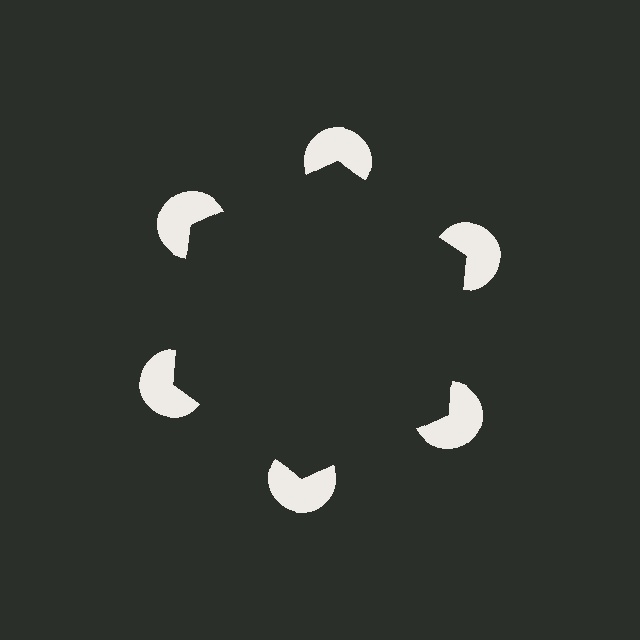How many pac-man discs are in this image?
There are 6 — one at each vertex of the illusory hexagon.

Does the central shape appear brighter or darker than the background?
It typically appears slightly darker than the background, even though no actual brightness change is drawn.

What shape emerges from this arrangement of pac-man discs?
An illusory hexagon — its edges are inferred from the aligned wedge cuts in the pac-man discs, not physically drawn.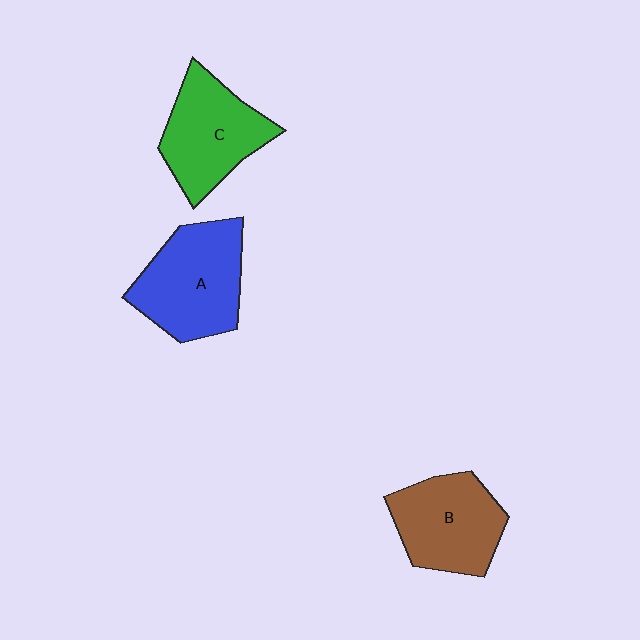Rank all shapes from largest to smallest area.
From largest to smallest: A (blue), C (green), B (brown).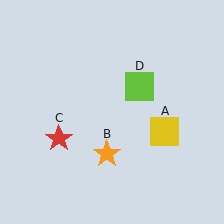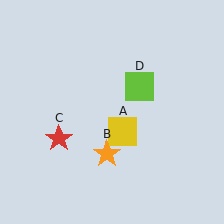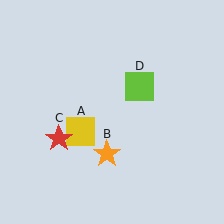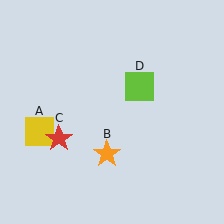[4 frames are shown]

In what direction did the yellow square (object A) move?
The yellow square (object A) moved left.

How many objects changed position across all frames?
1 object changed position: yellow square (object A).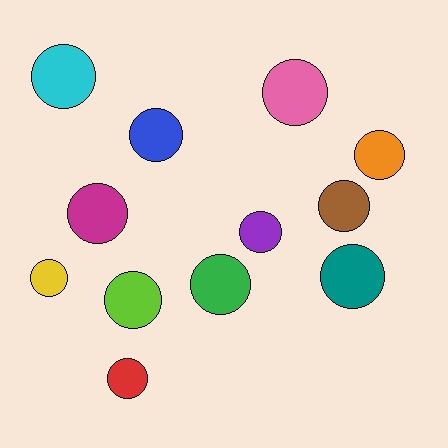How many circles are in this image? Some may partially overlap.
There are 12 circles.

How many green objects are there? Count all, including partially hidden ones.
There is 1 green object.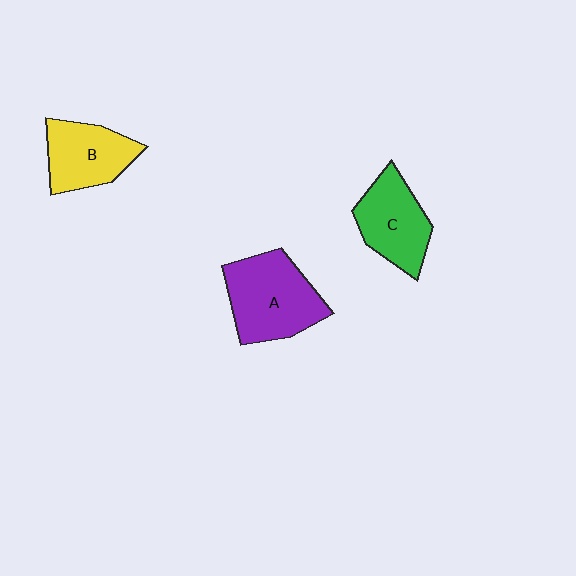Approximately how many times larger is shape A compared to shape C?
Approximately 1.3 times.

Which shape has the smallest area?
Shape B (yellow).